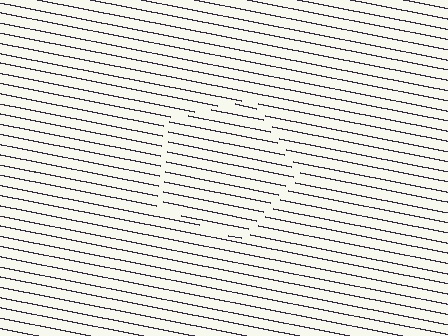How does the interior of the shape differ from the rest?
The interior of the shape contains the same grating, shifted by half a period — the contour is defined by the phase discontinuity where line-ends from the inner and outer gratings abut.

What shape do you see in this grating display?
An illusory pentagon. The interior of the shape contains the same grating, shifted by half a period — the contour is defined by the phase discontinuity where line-ends from the inner and outer gratings abut.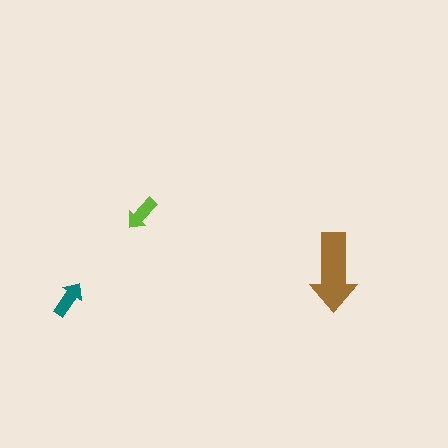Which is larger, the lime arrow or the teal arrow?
The teal one.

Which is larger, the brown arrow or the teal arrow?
The brown one.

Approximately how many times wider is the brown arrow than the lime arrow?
About 2 times wider.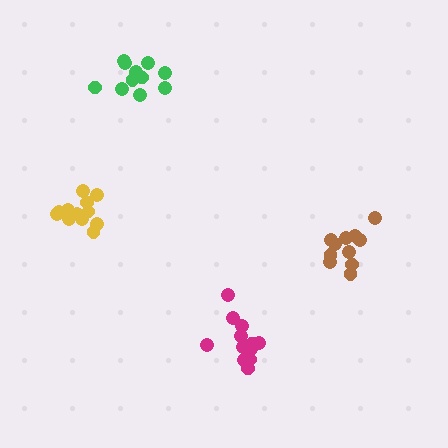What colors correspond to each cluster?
The clusters are colored: green, magenta, brown, yellow.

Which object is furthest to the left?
The yellow cluster is leftmost.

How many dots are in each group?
Group 1: 11 dots, Group 2: 13 dots, Group 3: 11 dots, Group 4: 12 dots (47 total).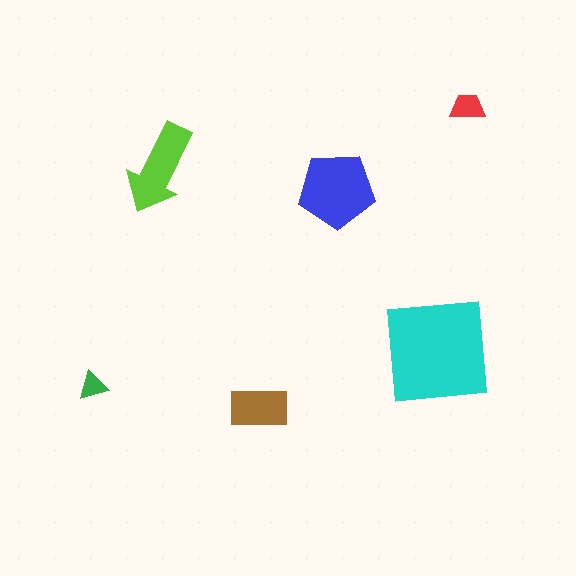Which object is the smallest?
The green triangle.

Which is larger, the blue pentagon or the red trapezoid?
The blue pentagon.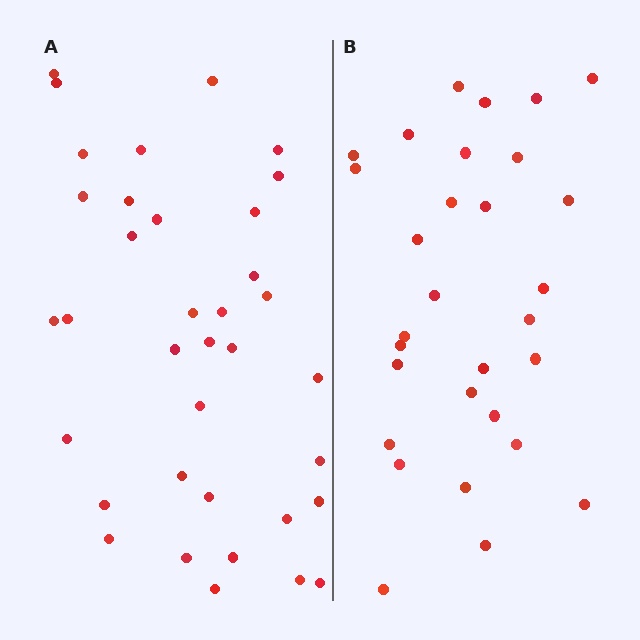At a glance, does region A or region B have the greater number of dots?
Region A (the left region) has more dots.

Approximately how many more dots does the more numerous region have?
Region A has about 6 more dots than region B.